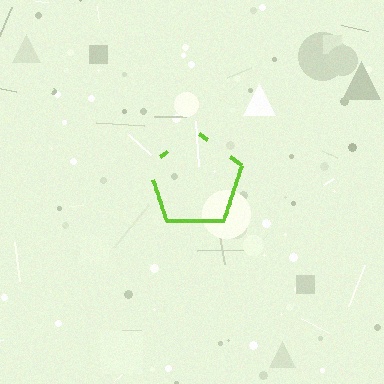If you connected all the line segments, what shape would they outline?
They would outline a pentagon.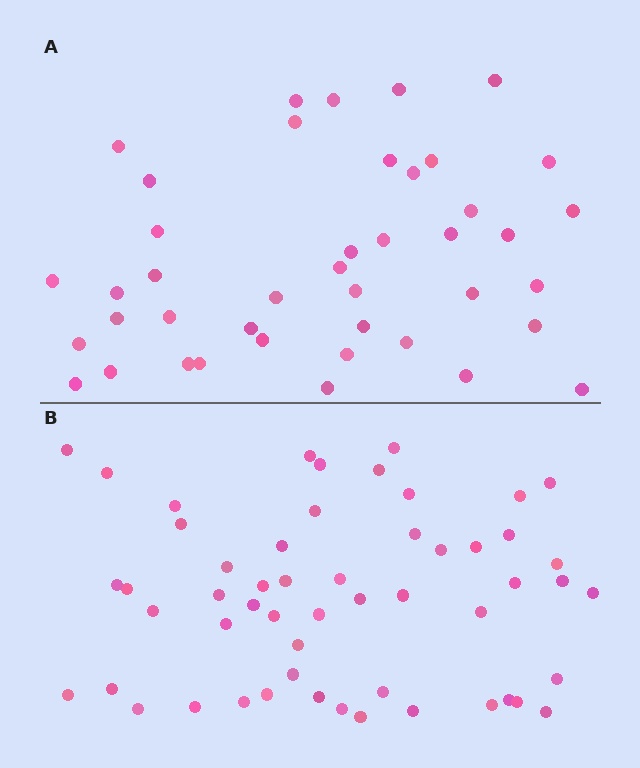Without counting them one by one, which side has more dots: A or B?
Region B (the bottom region) has more dots.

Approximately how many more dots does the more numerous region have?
Region B has roughly 12 or so more dots than region A.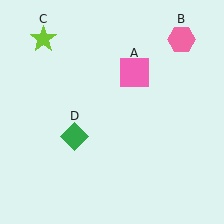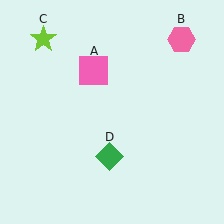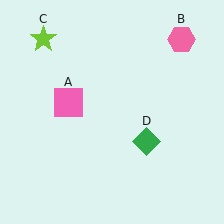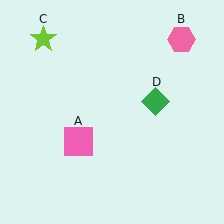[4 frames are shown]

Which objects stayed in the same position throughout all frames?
Pink hexagon (object B) and lime star (object C) remained stationary.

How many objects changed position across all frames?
2 objects changed position: pink square (object A), green diamond (object D).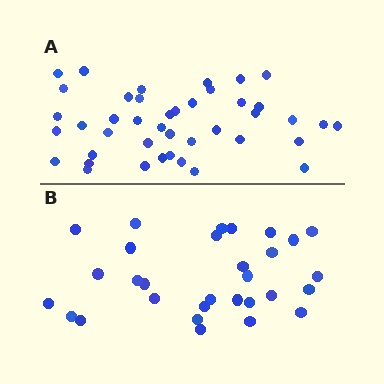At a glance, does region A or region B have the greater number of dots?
Region A (the top region) has more dots.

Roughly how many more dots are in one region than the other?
Region A has roughly 12 or so more dots than region B.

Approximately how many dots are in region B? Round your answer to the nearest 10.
About 30 dots.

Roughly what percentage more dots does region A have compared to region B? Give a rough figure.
About 40% more.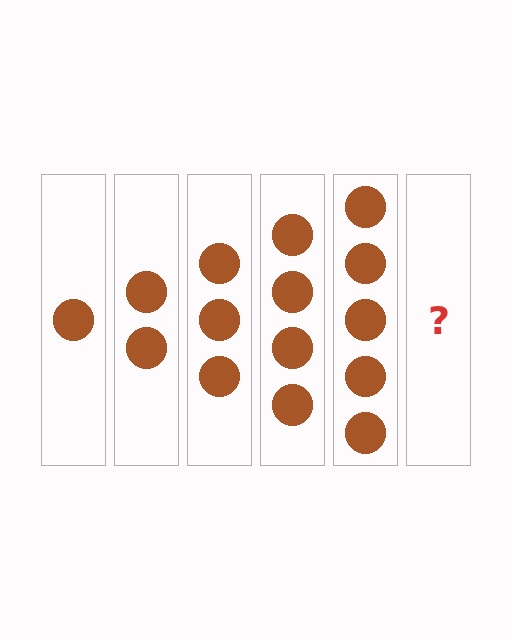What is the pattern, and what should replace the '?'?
The pattern is that each step adds one more circle. The '?' should be 6 circles.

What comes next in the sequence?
The next element should be 6 circles.